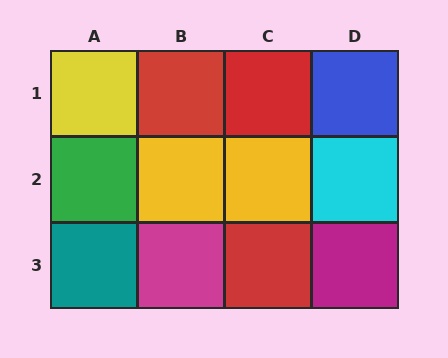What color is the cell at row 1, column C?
Red.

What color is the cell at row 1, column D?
Blue.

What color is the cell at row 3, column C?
Red.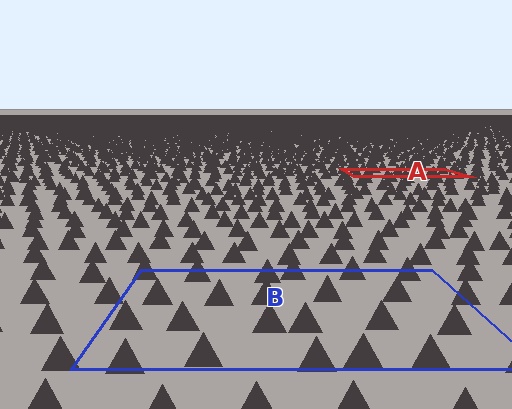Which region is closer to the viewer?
Region B is closer. The texture elements there are larger and more spread out.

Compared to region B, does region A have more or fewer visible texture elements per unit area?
Region A has more texture elements per unit area — they are packed more densely because it is farther away.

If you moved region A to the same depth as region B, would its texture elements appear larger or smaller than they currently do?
They would appear larger. At a closer depth, the same texture elements are projected at a bigger on-screen size.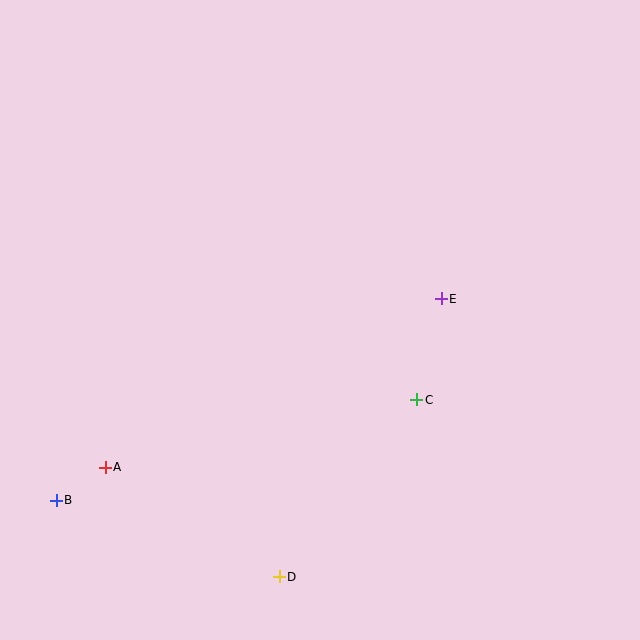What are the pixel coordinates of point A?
Point A is at (105, 467).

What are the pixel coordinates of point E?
Point E is at (441, 299).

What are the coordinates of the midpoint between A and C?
The midpoint between A and C is at (261, 434).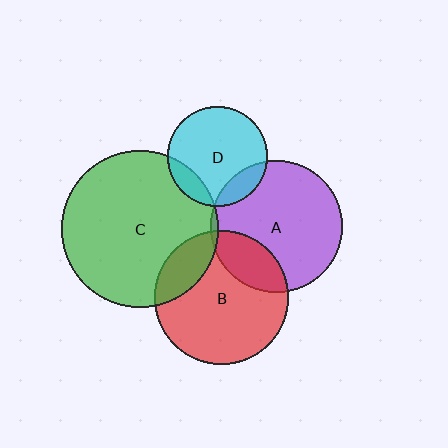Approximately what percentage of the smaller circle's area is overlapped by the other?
Approximately 15%.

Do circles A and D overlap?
Yes.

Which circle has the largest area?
Circle C (green).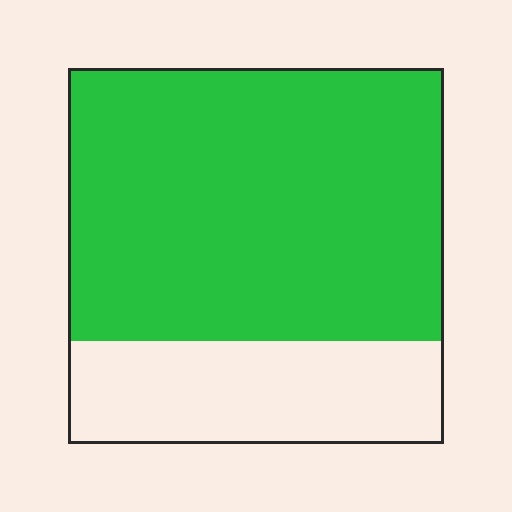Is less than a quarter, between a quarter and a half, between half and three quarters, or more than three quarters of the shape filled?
Between half and three quarters.